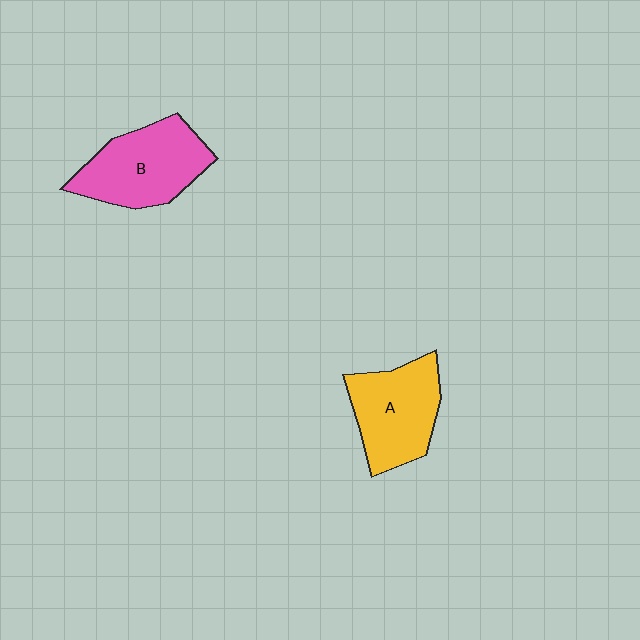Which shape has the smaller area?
Shape A (yellow).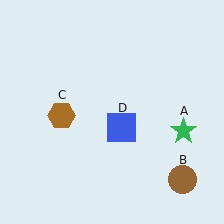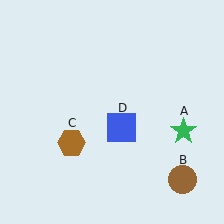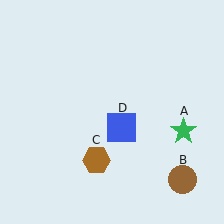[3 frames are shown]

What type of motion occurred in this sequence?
The brown hexagon (object C) rotated counterclockwise around the center of the scene.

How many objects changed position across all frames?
1 object changed position: brown hexagon (object C).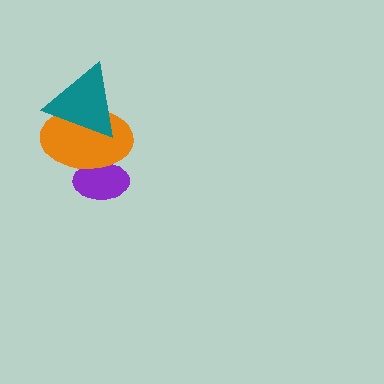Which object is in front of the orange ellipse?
The teal triangle is in front of the orange ellipse.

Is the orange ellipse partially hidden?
Yes, it is partially covered by another shape.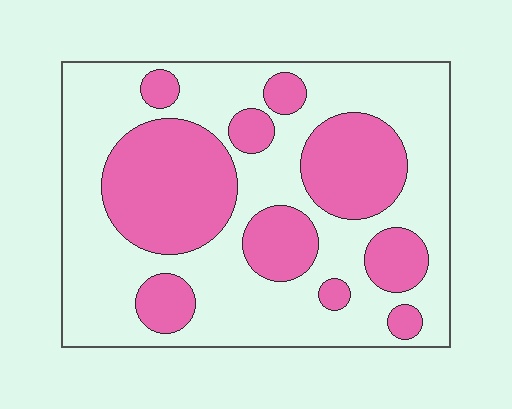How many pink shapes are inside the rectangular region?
10.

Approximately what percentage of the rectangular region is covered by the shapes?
Approximately 35%.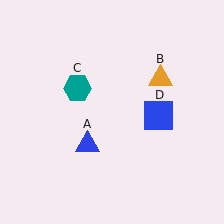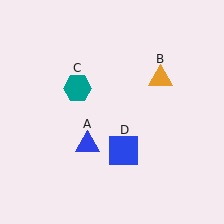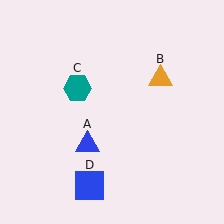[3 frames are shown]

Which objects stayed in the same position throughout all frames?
Blue triangle (object A) and orange triangle (object B) and teal hexagon (object C) remained stationary.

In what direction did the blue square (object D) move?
The blue square (object D) moved down and to the left.